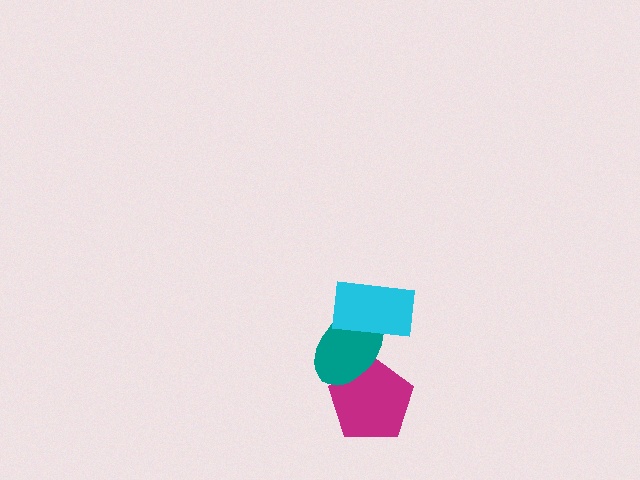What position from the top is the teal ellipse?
The teal ellipse is 2nd from the top.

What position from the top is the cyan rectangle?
The cyan rectangle is 1st from the top.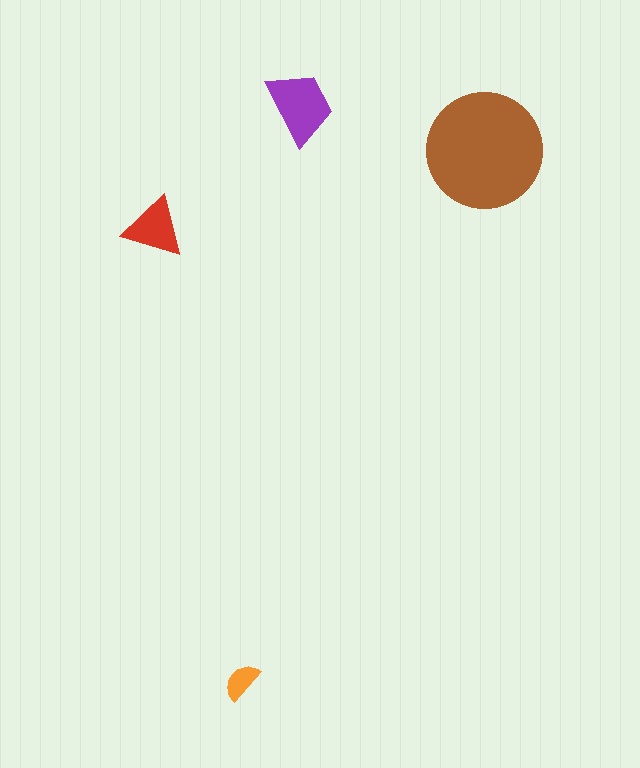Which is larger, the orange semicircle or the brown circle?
The brown circle.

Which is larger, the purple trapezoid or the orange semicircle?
The purple trapezoid.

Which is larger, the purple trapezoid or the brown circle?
The brown circle.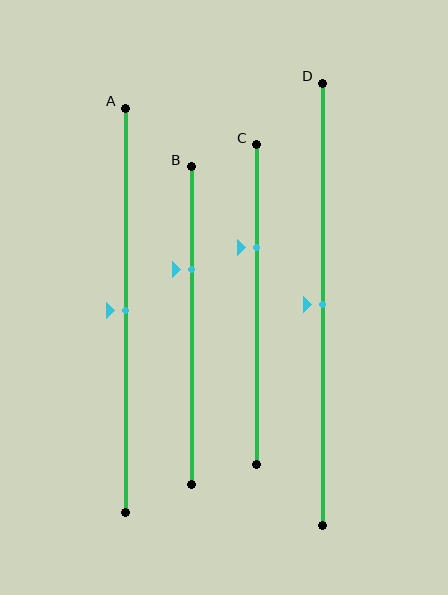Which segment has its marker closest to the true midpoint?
Segment A has its marker closest to the true midpoint.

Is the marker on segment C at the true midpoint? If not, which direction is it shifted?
No, the marker on segment C is shifted upward by about 18% of the segment length.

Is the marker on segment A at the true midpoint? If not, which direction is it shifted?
Yes, the marker on segment A is at the true midpoint.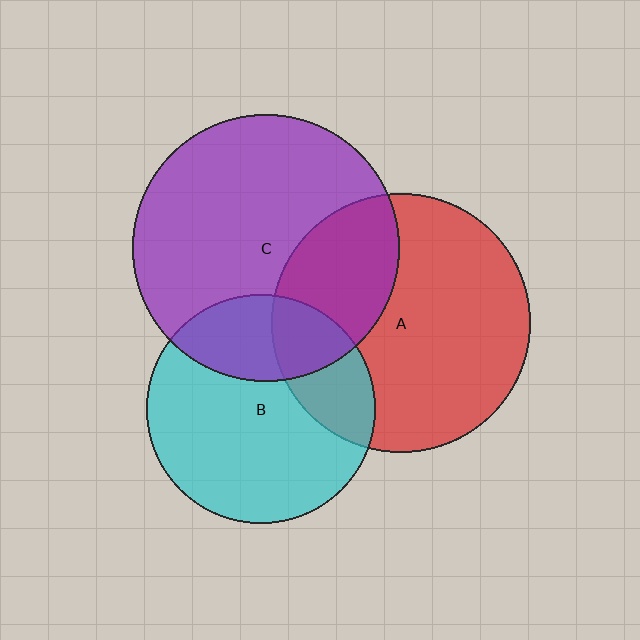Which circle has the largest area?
Circle C (purple).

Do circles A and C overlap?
Yes.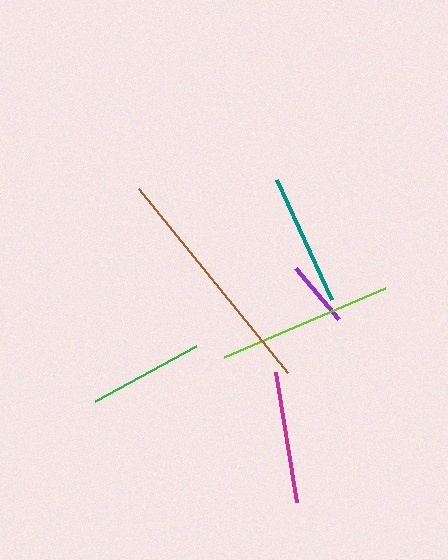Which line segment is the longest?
The brown line is the longest at approximately 237 pixels.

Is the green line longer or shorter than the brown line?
The brown line is longer than the green line.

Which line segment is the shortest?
The purple line is the shortest at approximately 67 pixels.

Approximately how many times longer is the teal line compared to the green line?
The teal line is approximately 1.1 times the length of the green line.